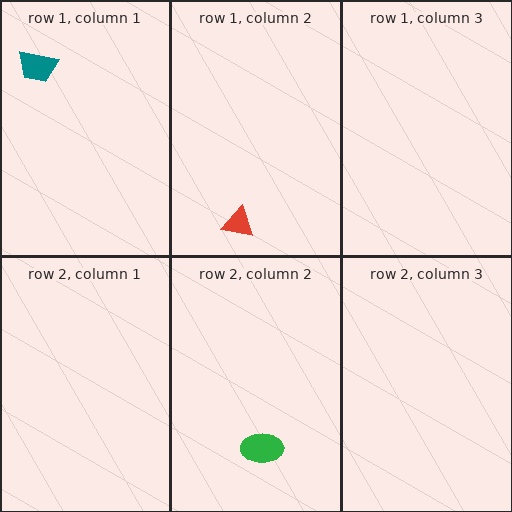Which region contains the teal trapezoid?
The row 1, column 1 region.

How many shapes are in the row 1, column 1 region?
1.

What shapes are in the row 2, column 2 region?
The green ellipse.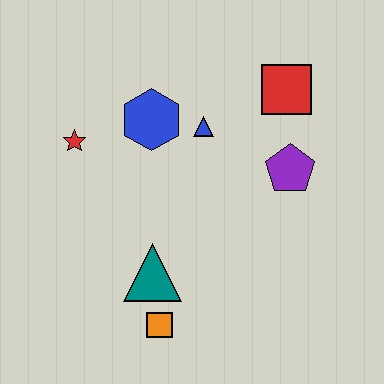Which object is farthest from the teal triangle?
The red square is farthest from the teal triangle.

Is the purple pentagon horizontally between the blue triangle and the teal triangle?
No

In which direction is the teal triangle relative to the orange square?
The teal triangle is above the orange square.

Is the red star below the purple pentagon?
No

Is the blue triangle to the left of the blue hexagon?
No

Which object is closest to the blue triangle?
The blue hexagon is closest to the blue triangle.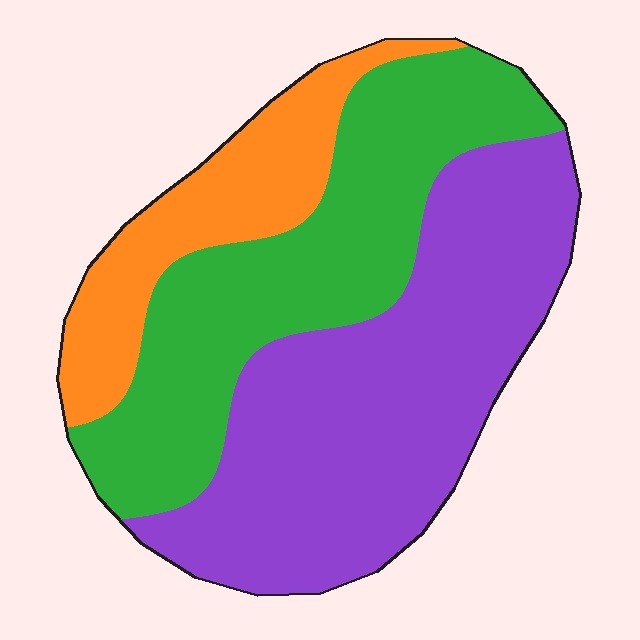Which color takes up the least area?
Orange, at roughly 20%.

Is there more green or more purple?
Purple.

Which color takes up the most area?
Purple, at roughly 45%.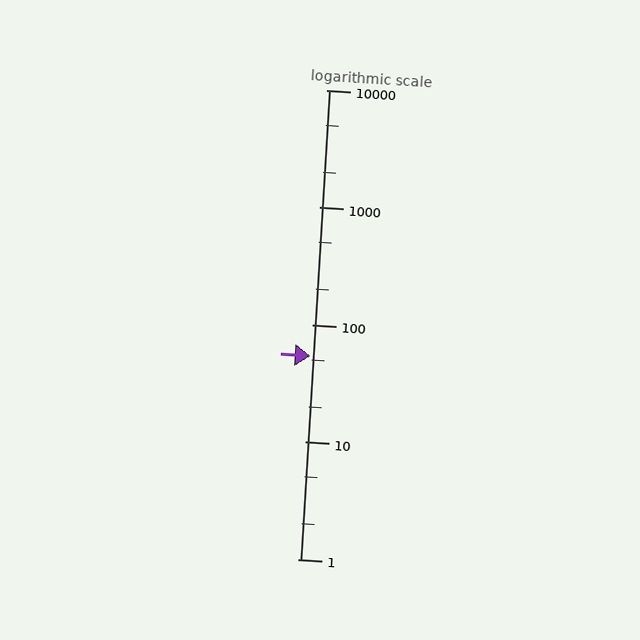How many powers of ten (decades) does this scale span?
The scale spans 4 decades, from 1 to 10000.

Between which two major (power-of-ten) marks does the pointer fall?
The pointer is between 10 and 100.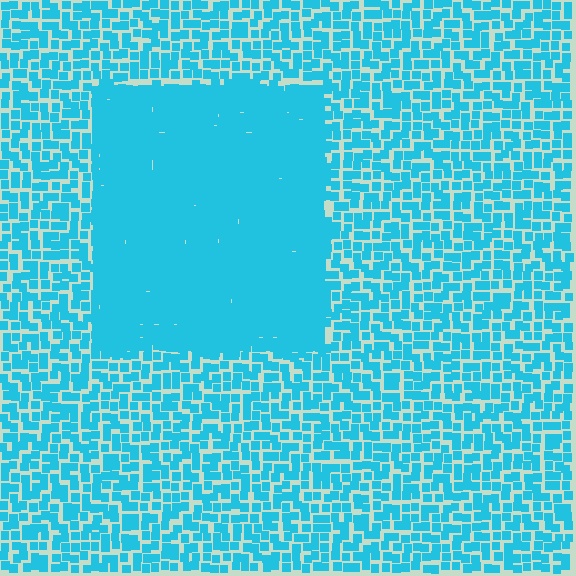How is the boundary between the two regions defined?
The boundary is defined by a change in element density (approximately 2.3x ratio). All elements are the same color, size, and shape.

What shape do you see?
I see a rectangle.